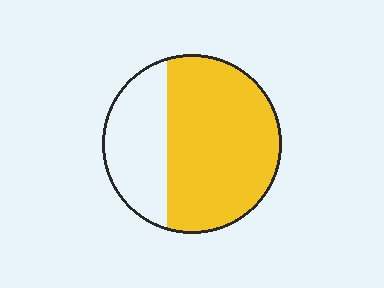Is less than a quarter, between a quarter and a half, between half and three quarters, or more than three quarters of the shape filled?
Between half and three quarters.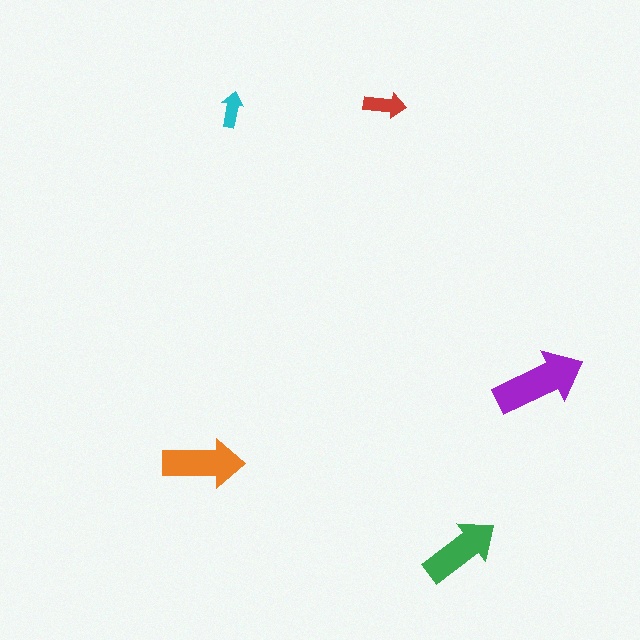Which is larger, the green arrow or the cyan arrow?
The green one.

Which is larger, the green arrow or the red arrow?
The green one.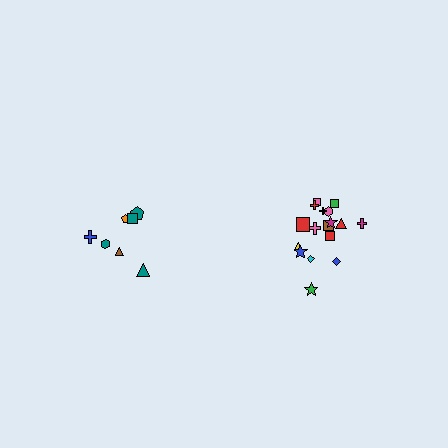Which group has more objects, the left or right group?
The right group.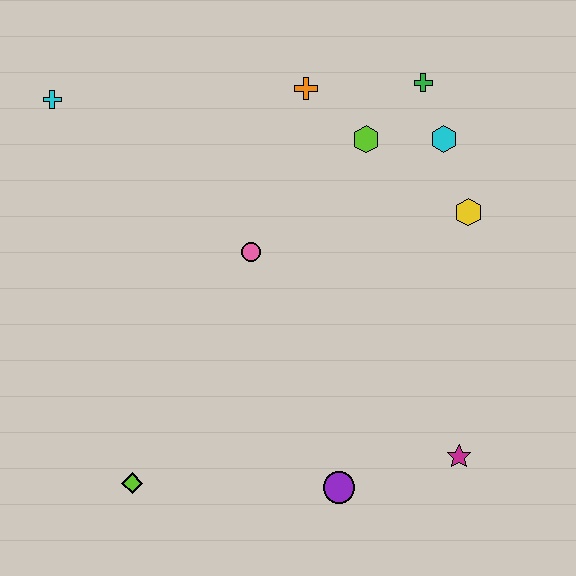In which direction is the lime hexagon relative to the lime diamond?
The lime hexagon is above the lime diamond.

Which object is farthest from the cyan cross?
The magenta star is farthest from the cyan cross.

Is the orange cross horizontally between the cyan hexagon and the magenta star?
No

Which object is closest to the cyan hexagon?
The green cross is closest to the cyan hexagon.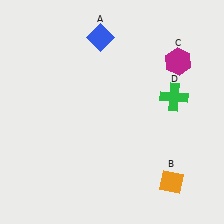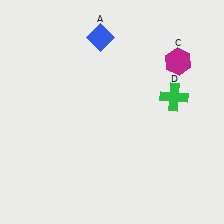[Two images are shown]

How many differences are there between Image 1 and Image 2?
There is 1 difference between the two images.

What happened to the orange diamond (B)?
The orange diamond (B) was removed in Image 2. It was in the bottom-right area of Image 1.